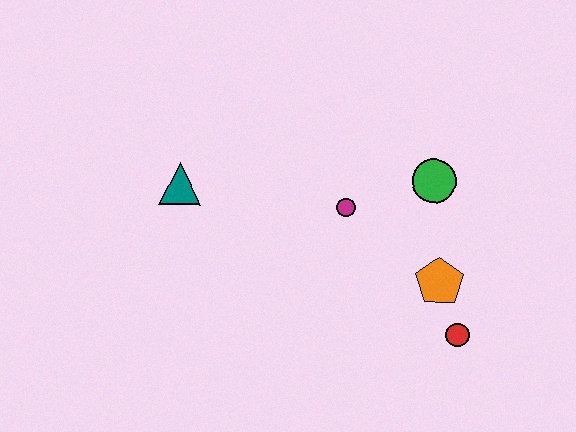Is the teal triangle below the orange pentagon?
No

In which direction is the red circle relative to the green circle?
The red circle is below the green circle.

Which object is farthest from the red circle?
The teal triangle is farthest from the red circle.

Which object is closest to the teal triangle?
The magenta circle is closest to the teal triangle.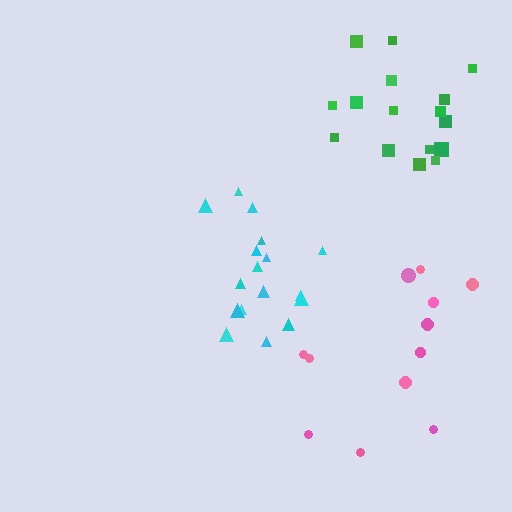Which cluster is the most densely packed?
Green.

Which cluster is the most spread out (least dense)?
Pink.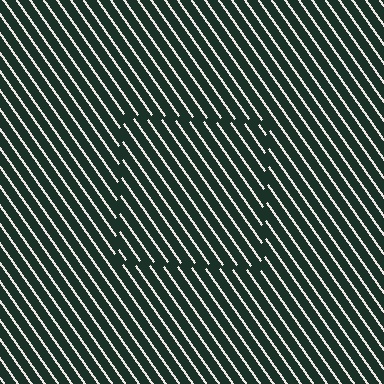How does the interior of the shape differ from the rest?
The interior of the shape contains the same grating, shifted by half a period — the contour is defined by the phase discontinuity where line-ends from the inner and outer gratings abut.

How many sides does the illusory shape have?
4 sides — the line-ends trace a square.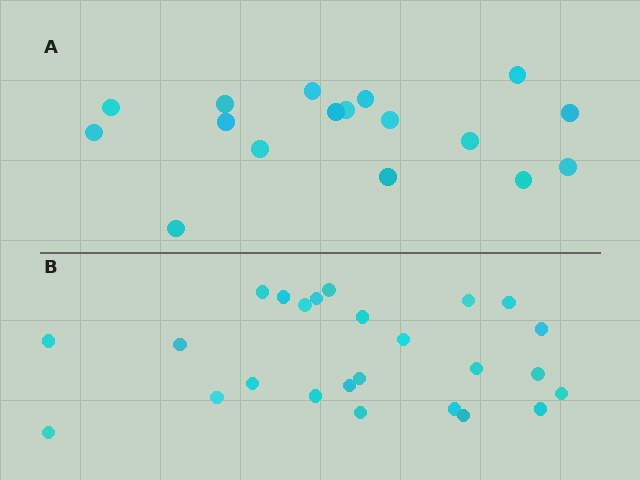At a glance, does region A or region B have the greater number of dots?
Region B (the bottom region) has more dots.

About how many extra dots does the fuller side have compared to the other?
Region B has roughly 8 or so more dots than region A.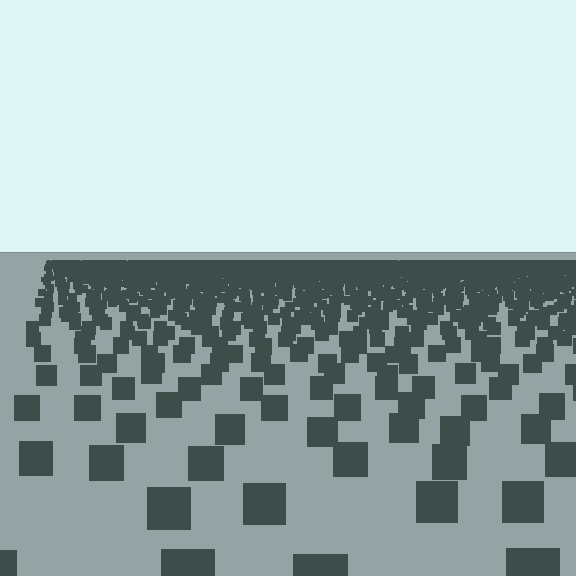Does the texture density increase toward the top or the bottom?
Density increases toward the top.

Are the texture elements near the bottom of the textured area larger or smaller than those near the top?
Larger. Near the bottom, elements are closer to the viewer and appear at a bigger on-screen size.